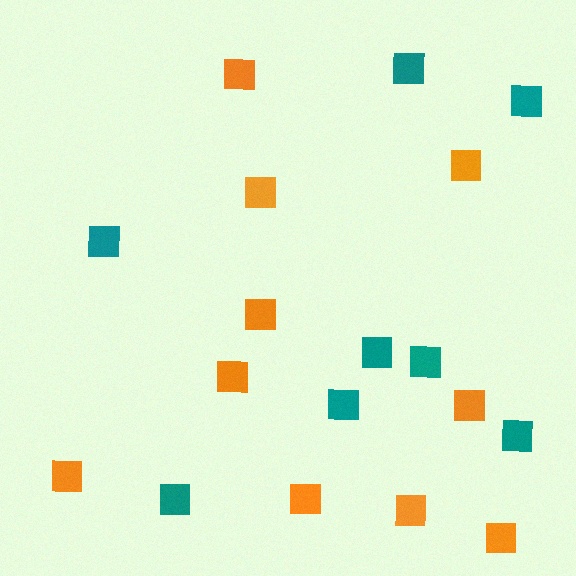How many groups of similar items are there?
There are 2 groups: one group of orange squares (10) and one group of teal squares (8).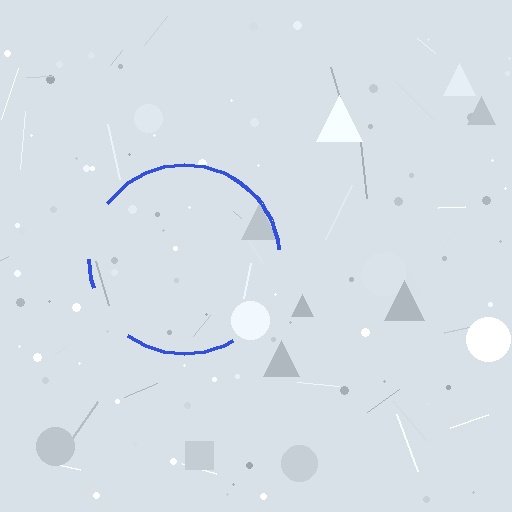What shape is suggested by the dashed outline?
The dashed outline suggests a circle.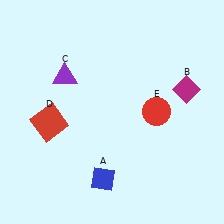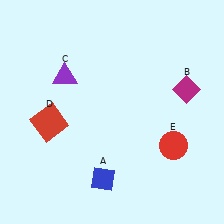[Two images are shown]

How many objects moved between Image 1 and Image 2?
1 object moved between the two images.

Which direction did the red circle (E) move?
The red circle (E) moved down.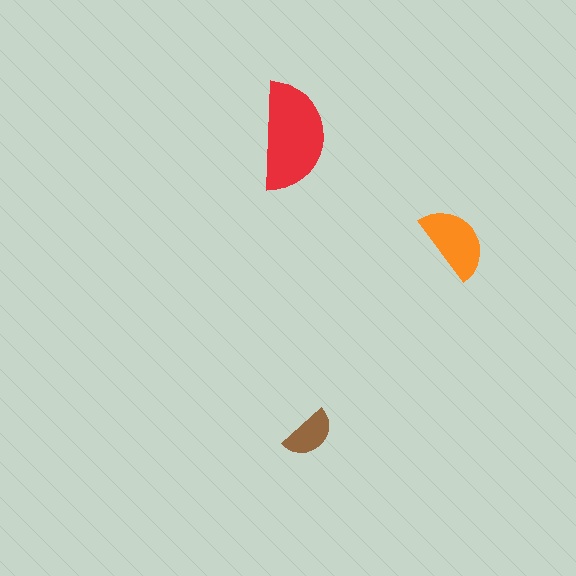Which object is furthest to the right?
The orange semicircle is rightmost.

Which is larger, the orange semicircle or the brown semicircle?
The orange one.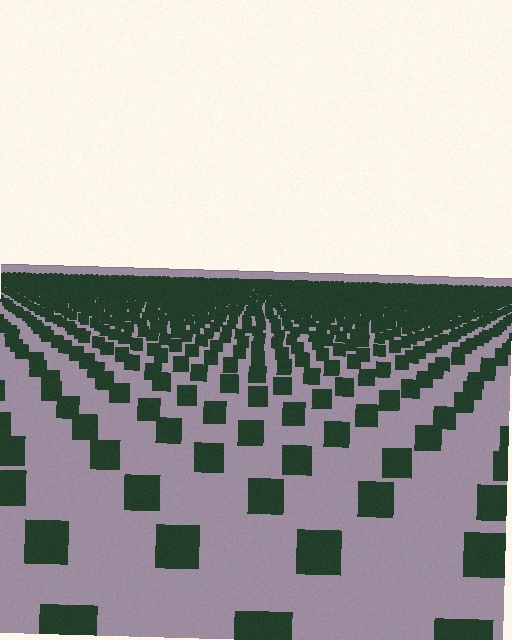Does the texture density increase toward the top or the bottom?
Density increases toward the top.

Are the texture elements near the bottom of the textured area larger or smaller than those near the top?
Larger. Near the bottom, elements are closer to the viewer and appear at a bigger on-screen size.